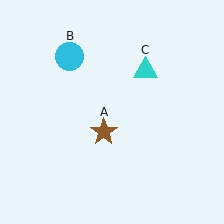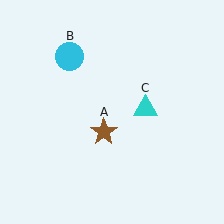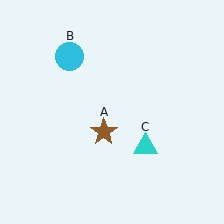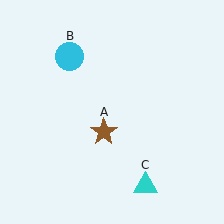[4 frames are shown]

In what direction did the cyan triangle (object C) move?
The cyan triangle (object C) moved down.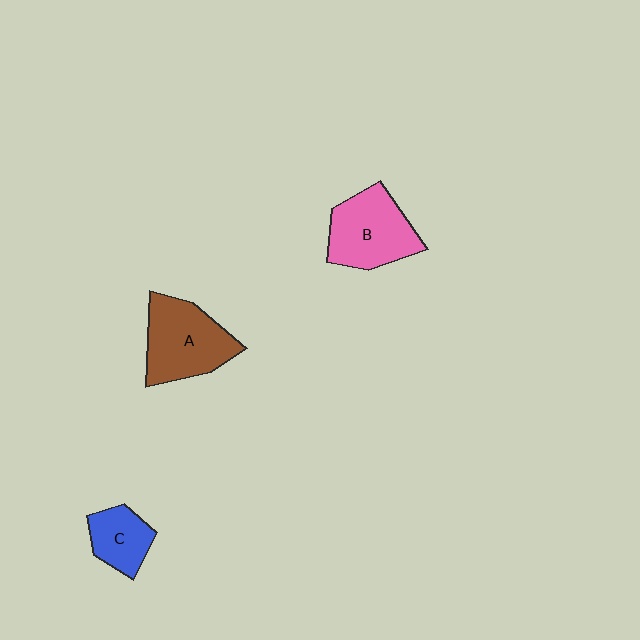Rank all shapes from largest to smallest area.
From largest to smallest: A (brown), B (pink), C (blue).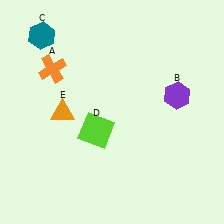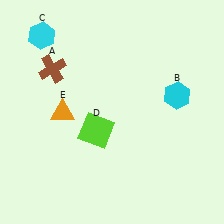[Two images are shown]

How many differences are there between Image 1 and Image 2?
There are 3 differences between the two images.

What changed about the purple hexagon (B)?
In Image 1, B is purple. In Image 2, it changed to cyan.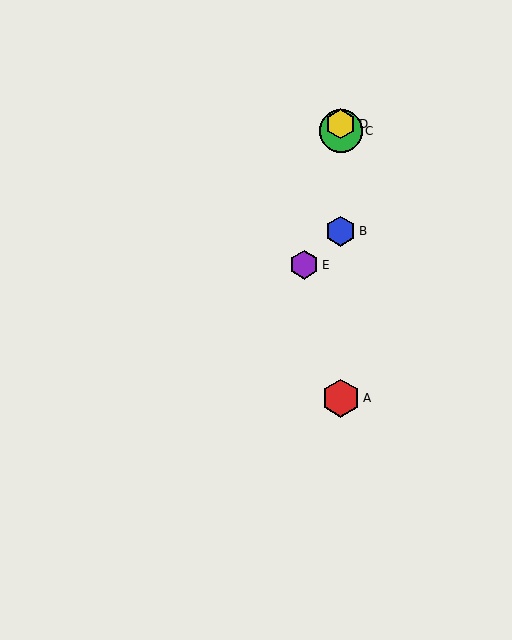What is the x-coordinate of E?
Object E is at x≈304.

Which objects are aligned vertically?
Objects A, B, C, D are aligned vertically.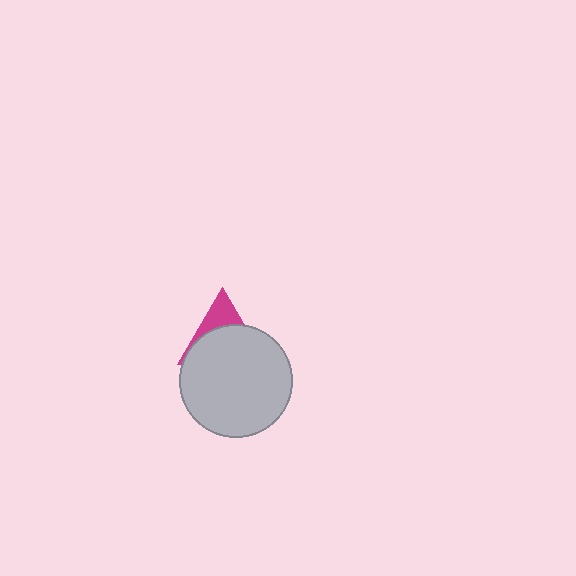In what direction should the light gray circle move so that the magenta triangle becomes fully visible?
The light gray circle should move down. That is the shortest direction to clear the overlap and leave the magenta triangle fully visible.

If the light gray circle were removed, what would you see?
You would see the complete magenta triangle.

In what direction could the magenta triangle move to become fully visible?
The magenta triangle could move up. That would shift it out from behind the light gray circle entirely.